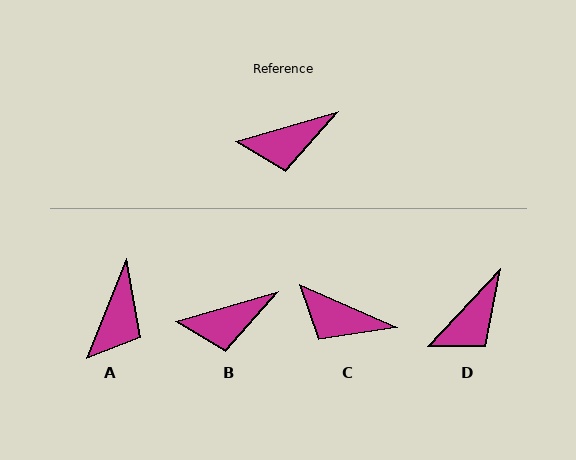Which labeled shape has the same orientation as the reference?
B.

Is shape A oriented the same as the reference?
No, it is off by about 52 degrees.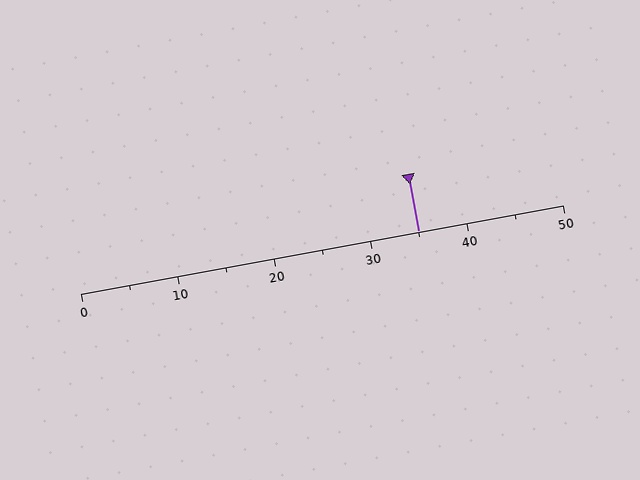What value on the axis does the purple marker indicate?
The marker indicates approximately 35.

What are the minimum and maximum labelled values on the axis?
The axis runs from 0 to 50.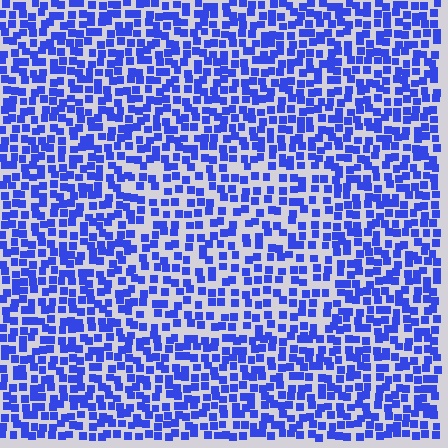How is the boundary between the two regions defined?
The boundary is defined by a change in element density (approximately 1.4x ratio). All elements are the same color, size, and shape.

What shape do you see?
I see a rectangle.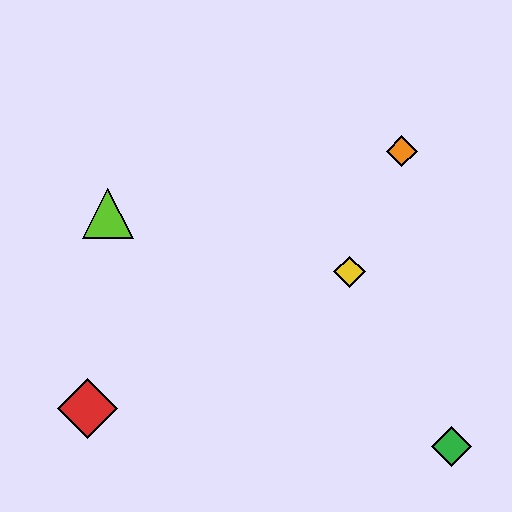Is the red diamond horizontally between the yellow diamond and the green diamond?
No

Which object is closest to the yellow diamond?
The orange diamond is closest to the yellow diamond.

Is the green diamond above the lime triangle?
No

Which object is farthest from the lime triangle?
The green diamond is farthest from the lime triangle.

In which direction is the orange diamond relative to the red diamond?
The orange diamond is to the right of the red diamond.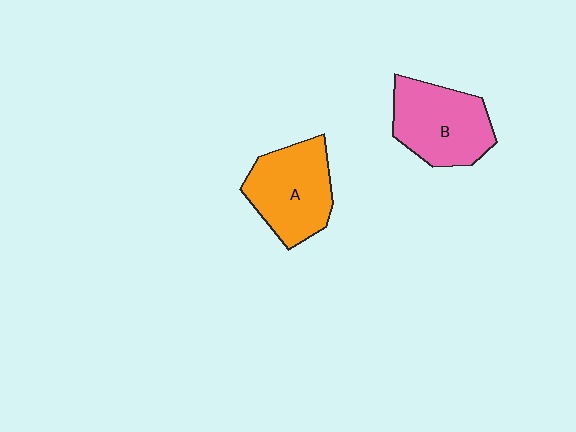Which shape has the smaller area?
Shape A (orange).